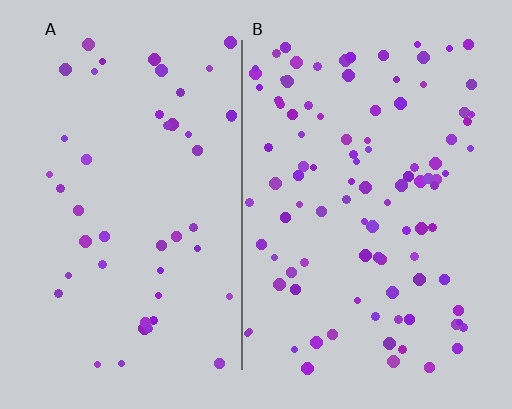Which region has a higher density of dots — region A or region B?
B (the right).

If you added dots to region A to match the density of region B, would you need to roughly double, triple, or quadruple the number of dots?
Approximately double.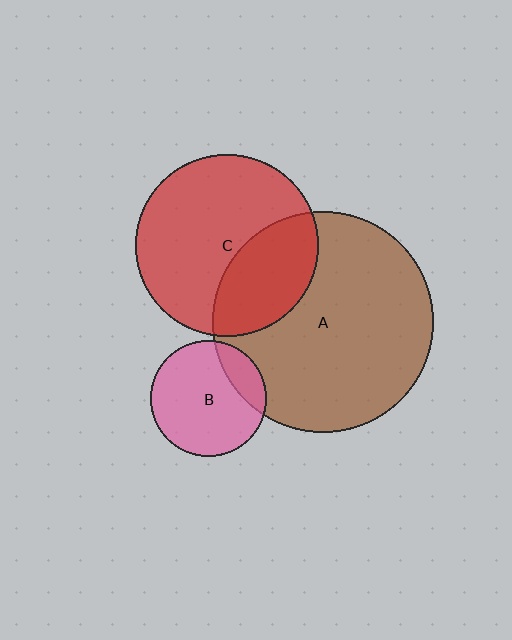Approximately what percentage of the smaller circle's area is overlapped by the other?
Approximately 20%.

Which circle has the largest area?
Circle A (brown).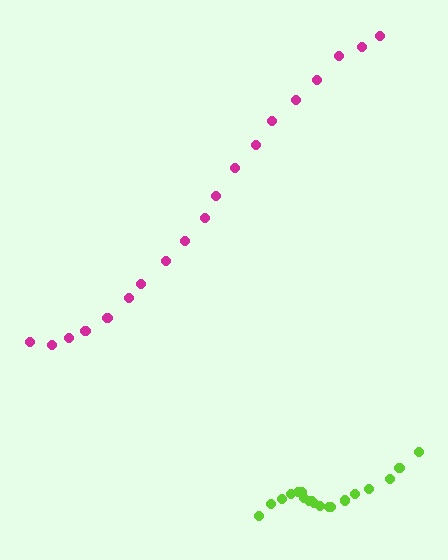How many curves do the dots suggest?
There are 2 distinct paths.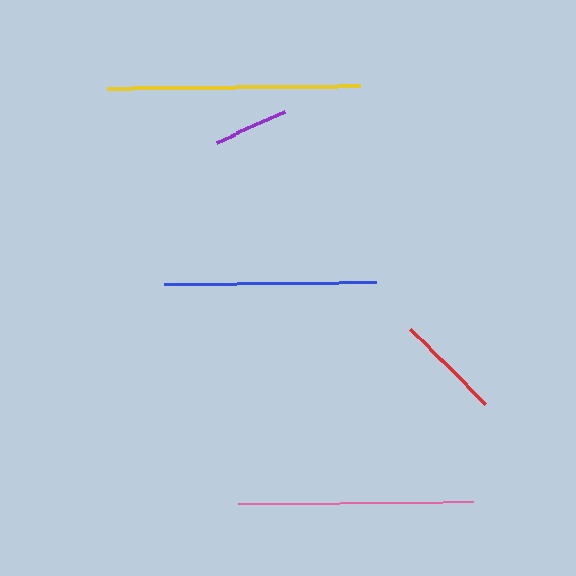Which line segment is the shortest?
The purple line is the shortest at approximately 75 pixels.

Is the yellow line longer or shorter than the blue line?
The yellow line is longer than the blue line.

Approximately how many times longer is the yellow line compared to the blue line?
The yellow line is approximately 1.2 times the length of the blue line.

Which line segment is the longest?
The yellow line is the longest at approximately 253 pixels.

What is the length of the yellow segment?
The yellow segment is approximately 253 pixels long.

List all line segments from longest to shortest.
From longest to shortest: yellow, pink, blue, red, purple.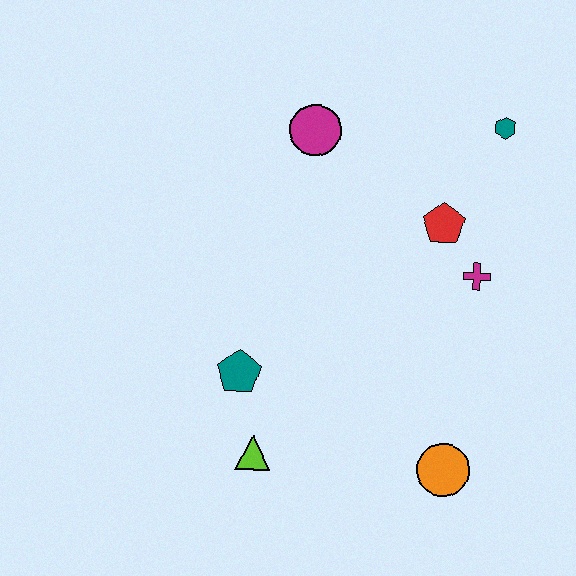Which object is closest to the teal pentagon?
The lime triangle is closest to the teal pentagon.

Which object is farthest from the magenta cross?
The lime triangle is farthest from the magenta cross.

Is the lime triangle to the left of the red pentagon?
Yes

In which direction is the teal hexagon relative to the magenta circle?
The teal hexagon is to the right of the magenta circle.